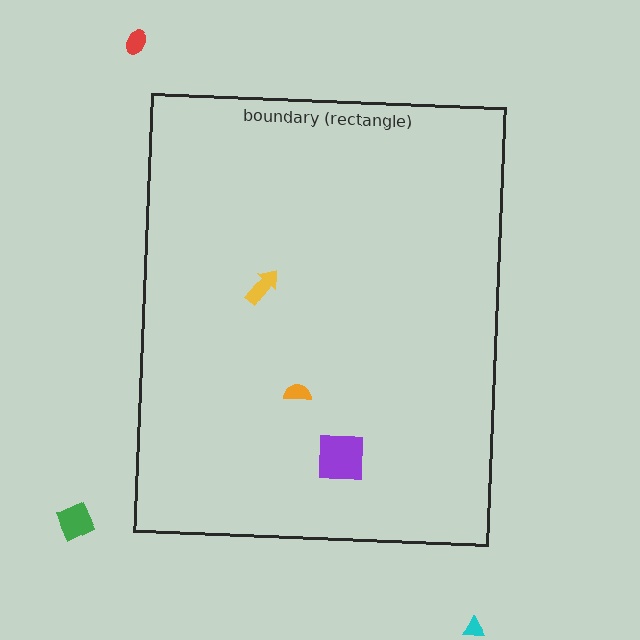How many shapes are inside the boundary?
3 inside, 3 outside.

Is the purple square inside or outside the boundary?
Inside.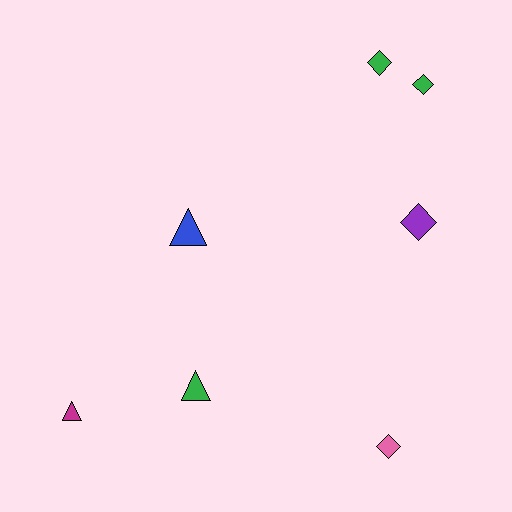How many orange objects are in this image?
There are no orange objects.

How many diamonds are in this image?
There are 4 diamonds.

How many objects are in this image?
There are 7 objects.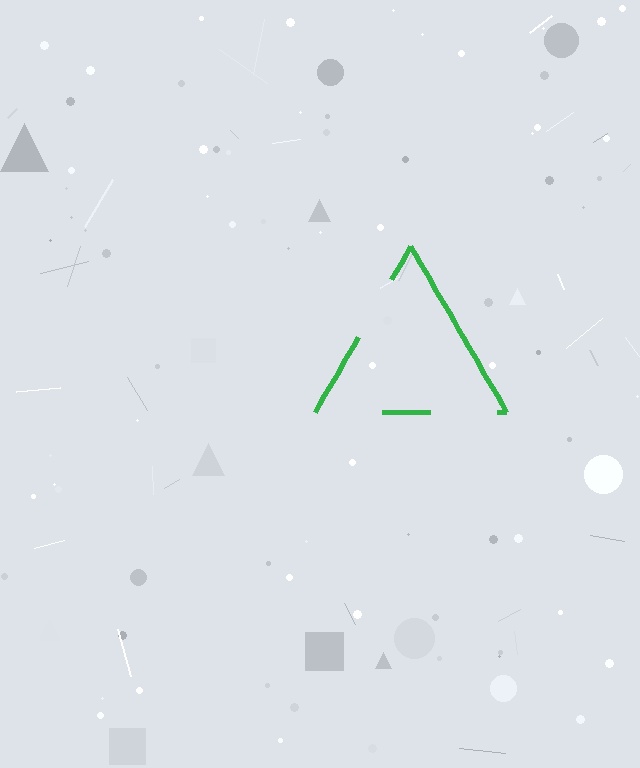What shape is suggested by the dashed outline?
The dashed outline suggests a triangle.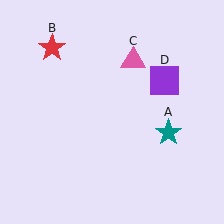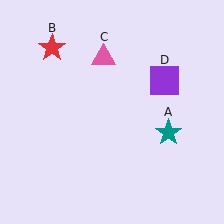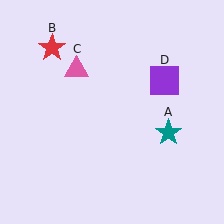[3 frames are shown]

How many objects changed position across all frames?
1 object changed position: pink triangle (object C).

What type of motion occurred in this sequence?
The pink triangle (object C) rotated counterclockwise around the center of the scene.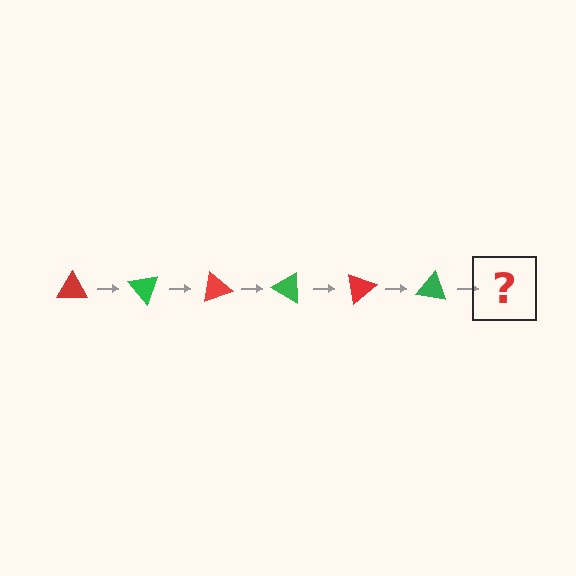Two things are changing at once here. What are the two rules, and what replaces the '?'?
The two rules are that it rotates 50 degrees each step and the color cycles through red and green. The '?' should be a red triangle, rotated 300 degrees from the start.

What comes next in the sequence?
The next element should be a red triangle, rotated 300 degrees from the start.